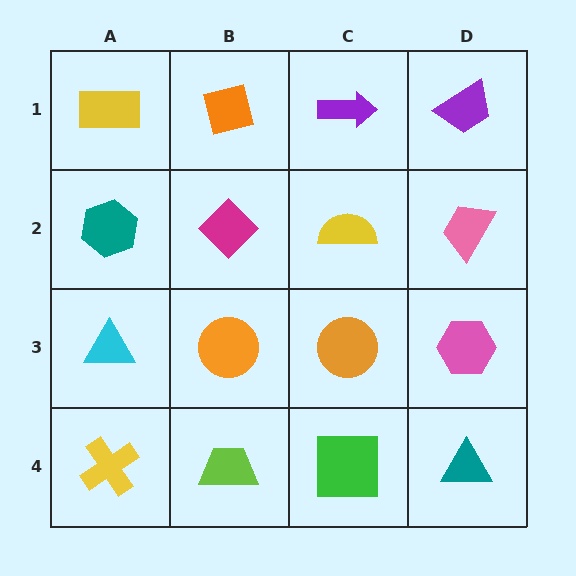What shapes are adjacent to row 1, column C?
A yellow semicircle (row 2, column C), an orange square (row 1, column B), a purple trapezoid (row 1, column D).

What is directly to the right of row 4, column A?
A lime trapezoid.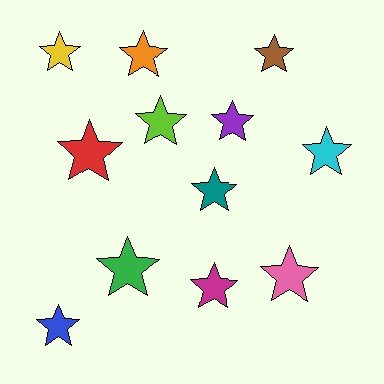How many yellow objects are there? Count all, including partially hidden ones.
There is 1 yellow object.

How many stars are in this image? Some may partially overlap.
There are 12 stars.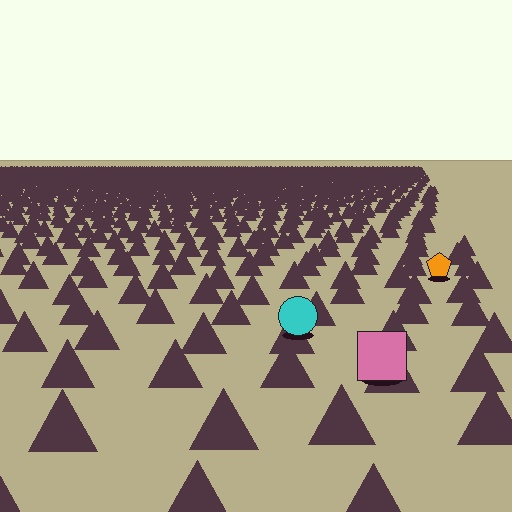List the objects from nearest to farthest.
From nearest to farthest: the pink square, the cyan circle, the orange pentagon.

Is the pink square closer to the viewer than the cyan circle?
Yes. The pink square is closer — you can tell from the texture gradient: the ground texture is coarser near it.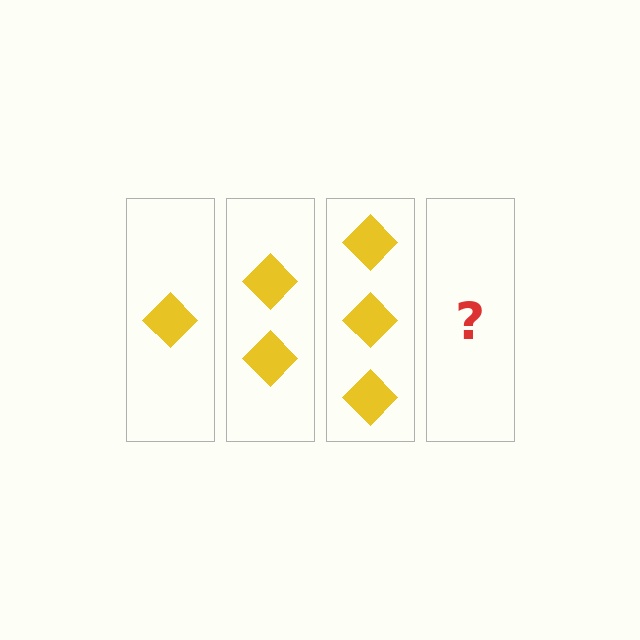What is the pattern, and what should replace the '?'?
The pattern is that each step adds one more diamond. The '?' should be 4 diamonds.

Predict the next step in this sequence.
The next step is 4 diamonds.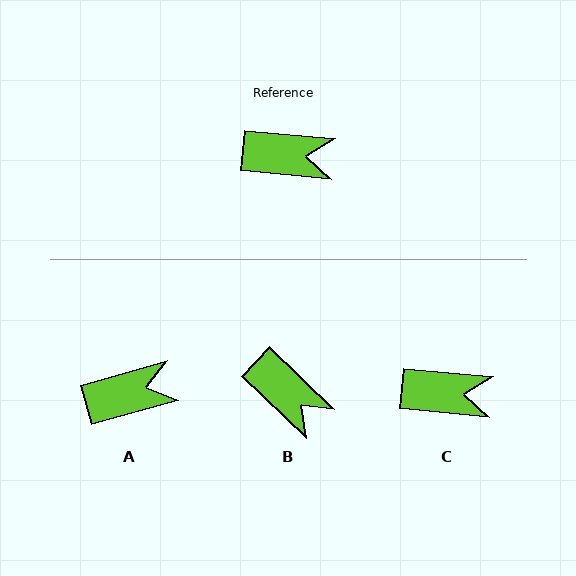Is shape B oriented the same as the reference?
No, it is off by about 38 degrees.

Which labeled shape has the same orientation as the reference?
C.